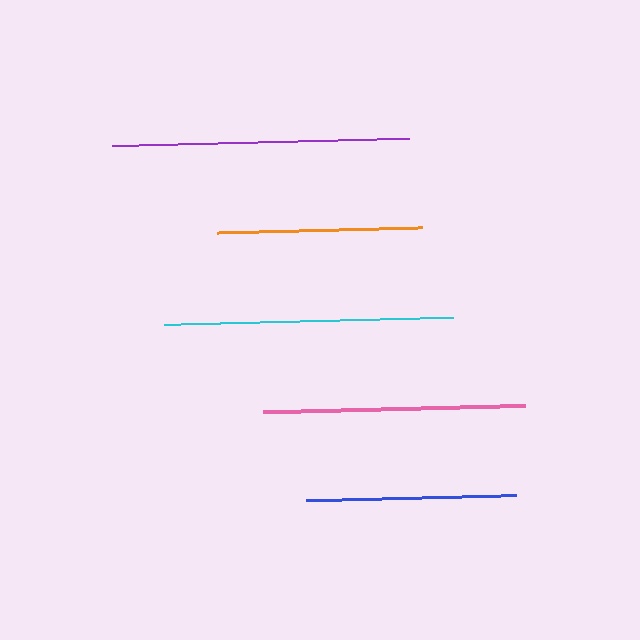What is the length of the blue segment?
The blue segment is approximately 211 pixels long.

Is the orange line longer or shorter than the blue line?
The blue line is longer than the orange line.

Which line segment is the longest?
The purple line is the longest at approximately 298 pixels.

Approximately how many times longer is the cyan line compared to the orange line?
The cyan line is approximately 1.4 times the length of the orange line.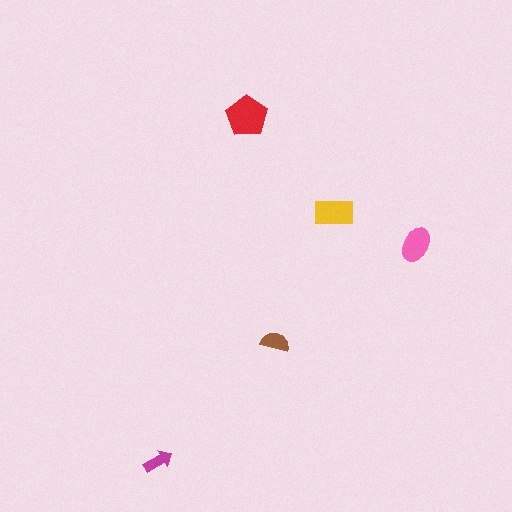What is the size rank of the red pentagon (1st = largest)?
1st.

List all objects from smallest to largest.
The magenta arrow, the brown semicircle, the pink ellipse, the yellow rectangle, the red pentagon.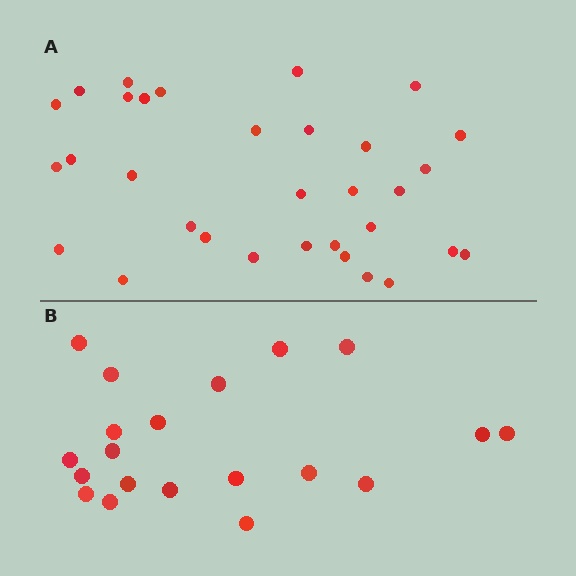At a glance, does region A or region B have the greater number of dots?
Region A (the top region) has more dots.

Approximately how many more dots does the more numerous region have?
Region A has roughly 12 or so more dots than region B.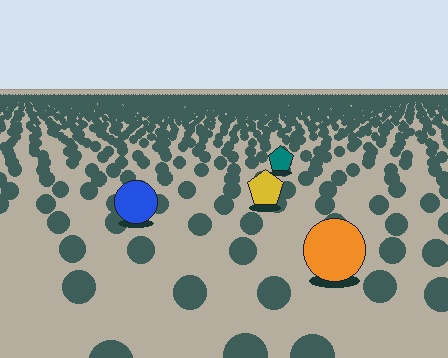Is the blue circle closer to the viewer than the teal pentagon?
Yes. The blue circle is closer — you can tell from the texture gradient: the ground texture is coarser near it.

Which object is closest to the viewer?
The orange circle is closest. The texture marks near it are larger and more spread out.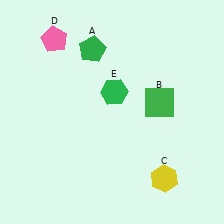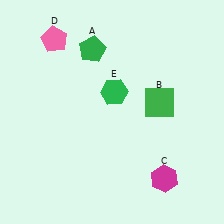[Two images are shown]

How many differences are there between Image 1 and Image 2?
There is 1 difference between the two images.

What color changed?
The hexagon (C) changed from yellow in Image 1 to magenta in Image 2.